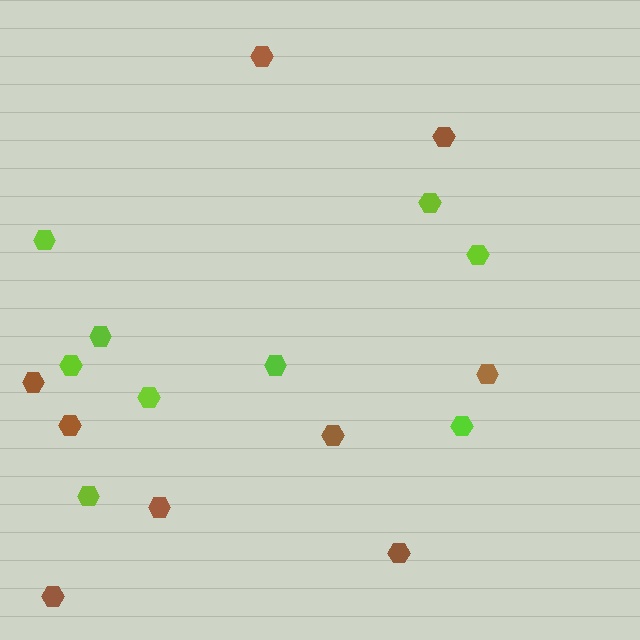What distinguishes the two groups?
There are 2 groups: one group of brown hexagons (9) and one group of lime hexagons (9).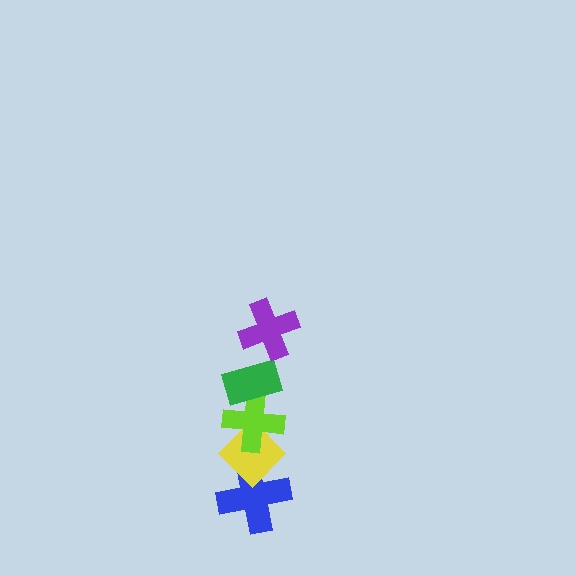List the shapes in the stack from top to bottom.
From top to bottom: the purple cross, the green rectangle, the lime cross, the yellow diamond, the blue cross.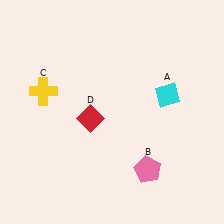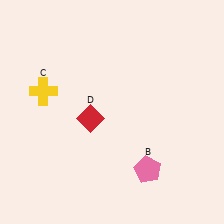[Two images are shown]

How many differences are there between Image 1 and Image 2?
There is 1 difference between the two images.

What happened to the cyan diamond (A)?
The cyan diamond (A) was removed in Image 2. It was in the top-right area of Image 1.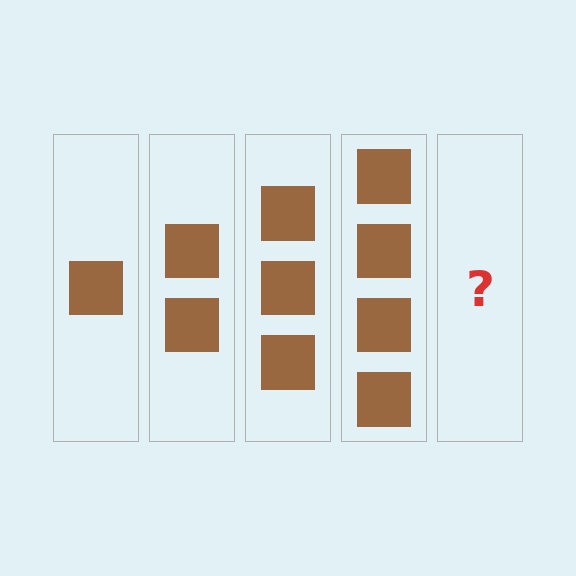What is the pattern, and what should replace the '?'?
The pattern is that each step adds one more square. The '?' should be 5 squares.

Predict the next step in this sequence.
The next step is 5 squares.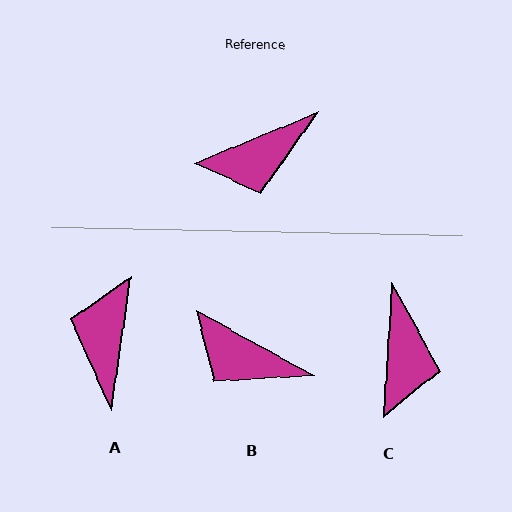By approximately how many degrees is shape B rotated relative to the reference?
Approximately 52 degrees clockwise.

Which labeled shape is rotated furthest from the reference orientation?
A, about 121 degrees away.